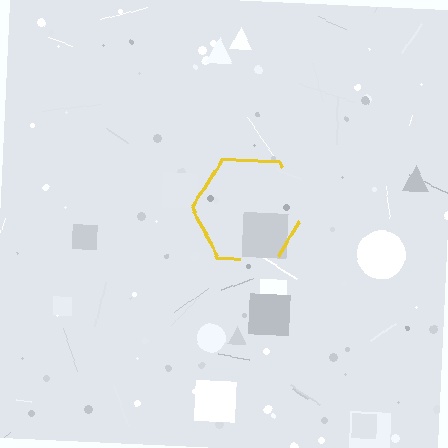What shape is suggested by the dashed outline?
The dashed outline suggests a hexagon.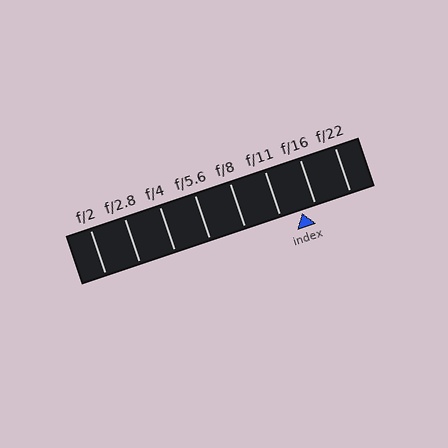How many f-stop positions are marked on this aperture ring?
There are 8 f-stop positions marked.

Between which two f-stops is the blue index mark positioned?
The index mark is between f/11 and f/16.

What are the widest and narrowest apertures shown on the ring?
The widest aperture shown is f/2 and the narrowest is f/22.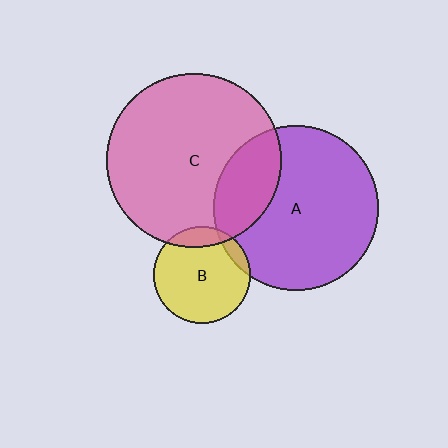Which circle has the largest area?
Circle C (pink).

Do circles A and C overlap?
Yes.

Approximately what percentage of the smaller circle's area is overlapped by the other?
Approximately 25%.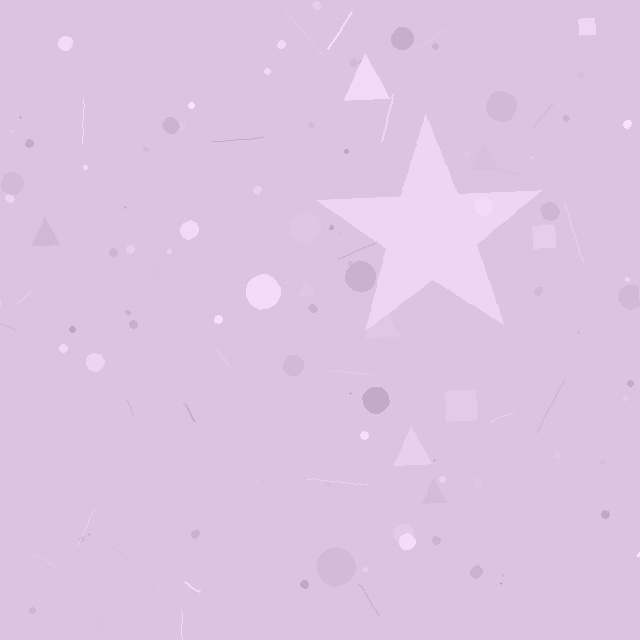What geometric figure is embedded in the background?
A star is embedded in the background.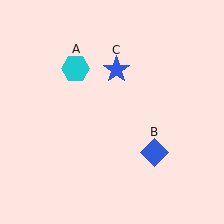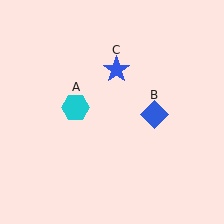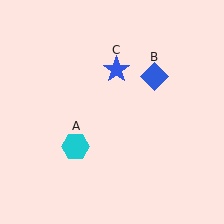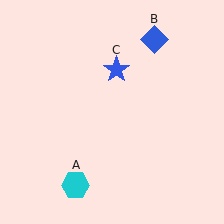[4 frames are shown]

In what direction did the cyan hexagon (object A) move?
The cyan hexagon (object A) moved down.